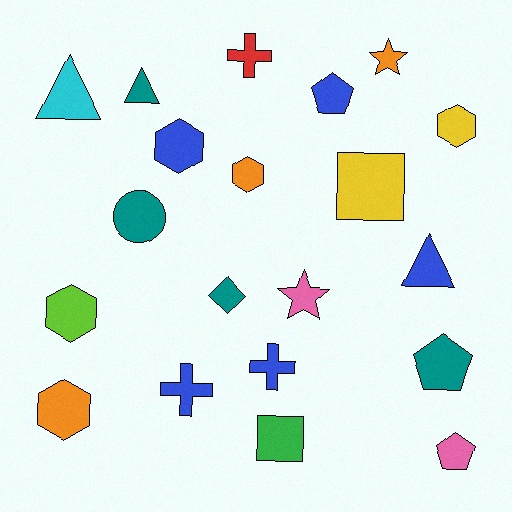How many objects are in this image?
There are 20 objects.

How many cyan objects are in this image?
There is 1 cyan object.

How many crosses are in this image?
There are 3 crosses.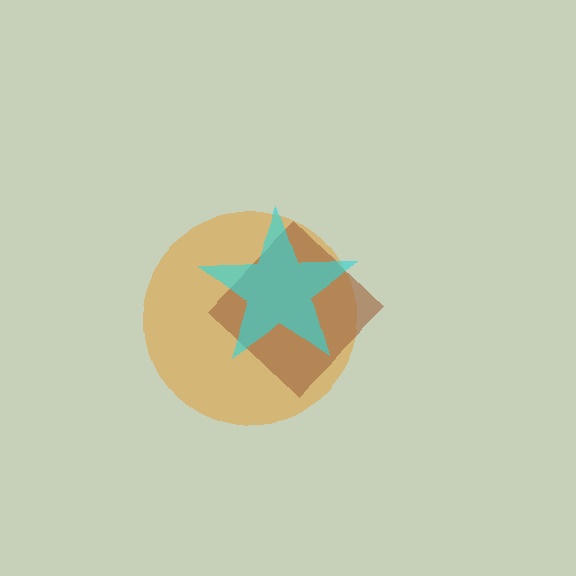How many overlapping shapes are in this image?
There are 3 overlapping shapes in the image.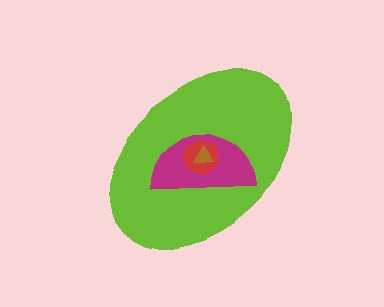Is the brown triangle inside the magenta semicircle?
Yes.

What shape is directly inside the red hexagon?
The brown triangle.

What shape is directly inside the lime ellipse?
The magenta semicircle.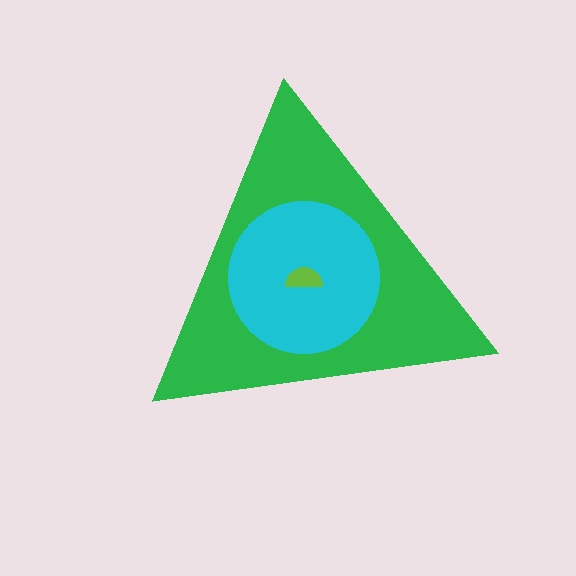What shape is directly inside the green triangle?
The cyan circle.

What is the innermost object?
The lime semicircle.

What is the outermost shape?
The green triangle.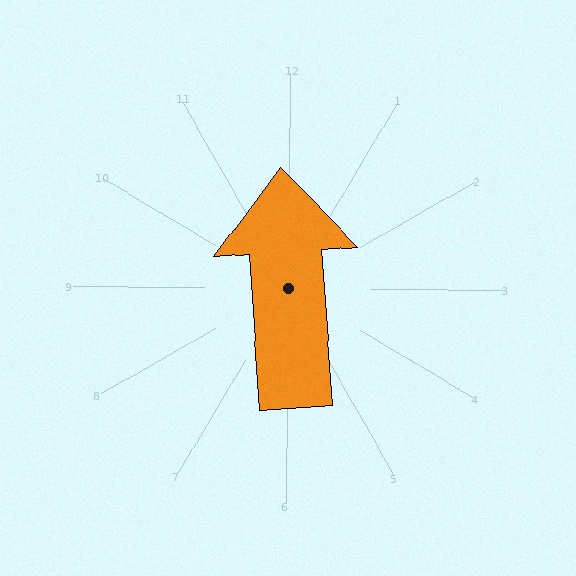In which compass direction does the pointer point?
North.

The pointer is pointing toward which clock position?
Roughly 12 o'clock.